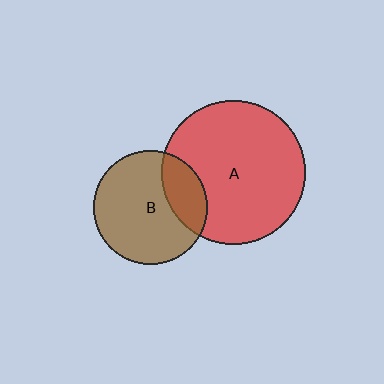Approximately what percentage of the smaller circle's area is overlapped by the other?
Approximately 25%.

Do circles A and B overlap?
Yes.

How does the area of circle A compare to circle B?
Approximately 1.6 times.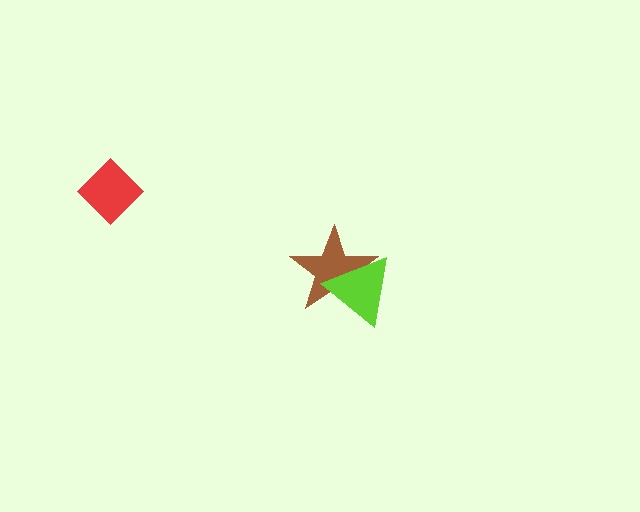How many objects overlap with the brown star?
1 object overlaps with the brown star.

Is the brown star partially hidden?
Yes, it is partially covered by another shape.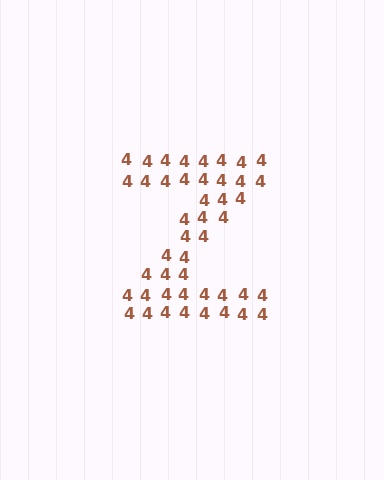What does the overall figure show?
The overall figure shows the letter Z.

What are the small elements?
The small elements are digit 4's.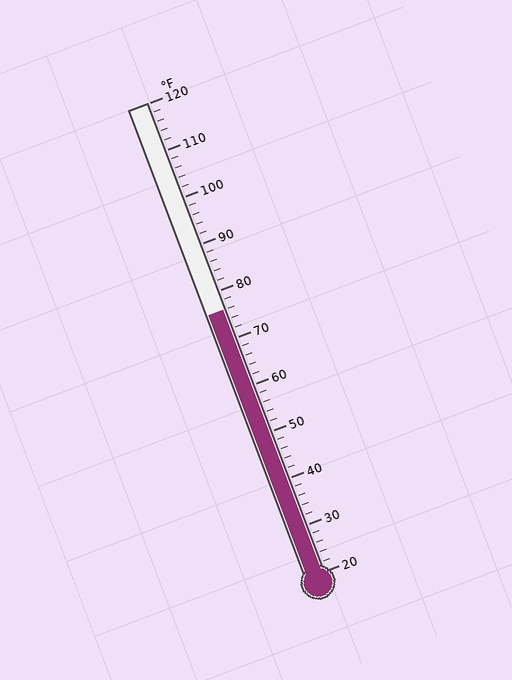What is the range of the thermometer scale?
The thermometer scale ranges from 20°F to 120°F.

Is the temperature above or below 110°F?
The temperature is below 110°F.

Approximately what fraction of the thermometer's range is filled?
The thermometer is filled to approximately 55% of its range.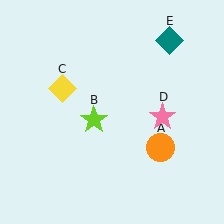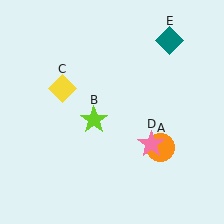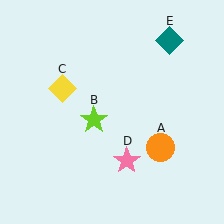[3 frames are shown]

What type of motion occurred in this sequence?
The pink star (object D) rotated clockwise around the center of the scene.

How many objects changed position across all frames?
1 object changed position: pink star (object D).